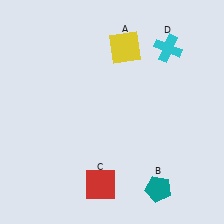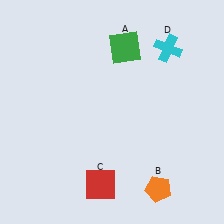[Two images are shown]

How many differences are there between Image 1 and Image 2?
There are 2 differences between the two images.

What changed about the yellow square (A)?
In Image 1, A is yellow. In Image 2, it changed to green.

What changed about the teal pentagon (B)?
In Image 1, B is teal. In Image 2, it changed to orange.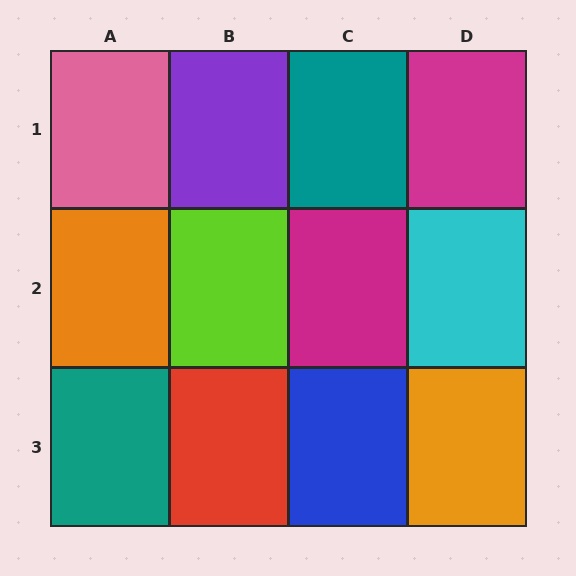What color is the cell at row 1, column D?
Magenta.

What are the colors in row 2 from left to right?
Orange, lime, magenta, cyan.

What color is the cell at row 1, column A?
Pink.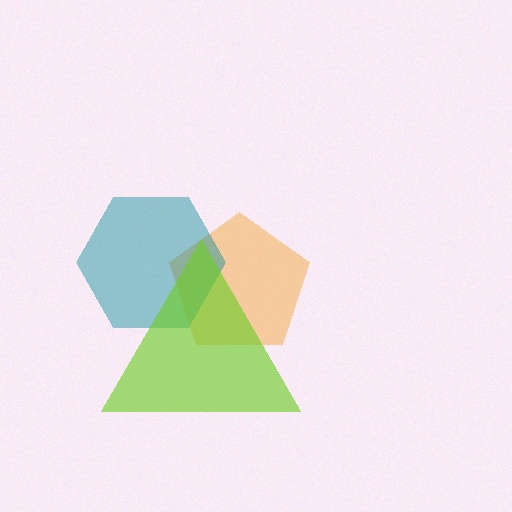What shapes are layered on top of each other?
The layered shapes are: an orange pentagon, a teal hexagon, a lime triangle.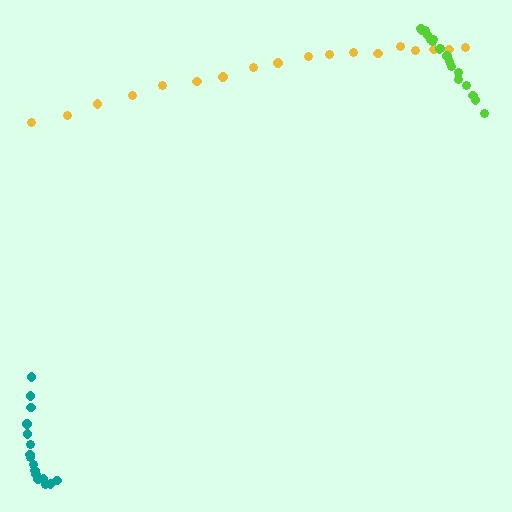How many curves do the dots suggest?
There are 3 distinct paths.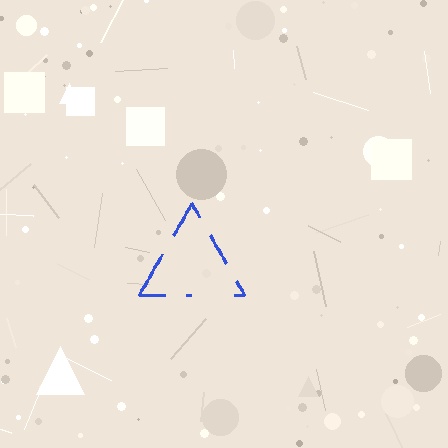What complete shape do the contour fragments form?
The contour fragments form a triangle.